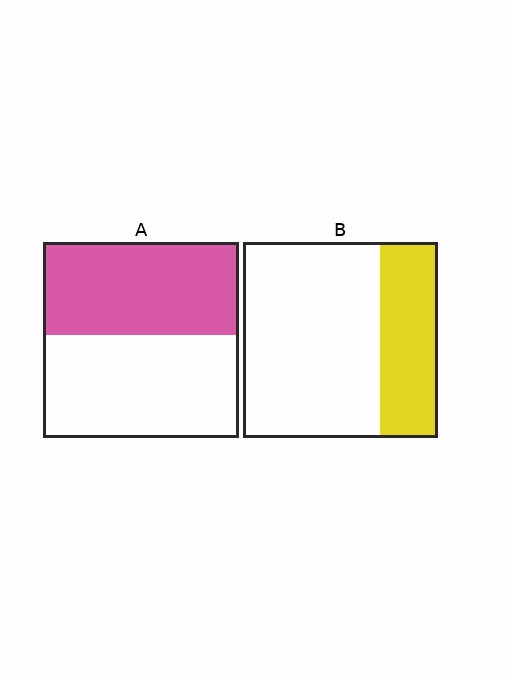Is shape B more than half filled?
No.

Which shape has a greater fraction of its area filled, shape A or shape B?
Shape A.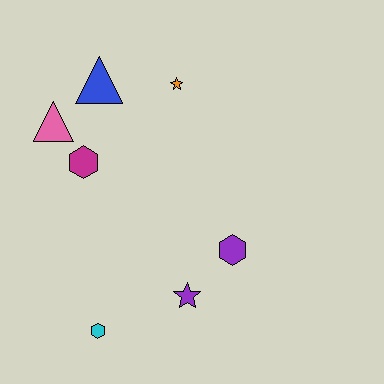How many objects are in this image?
There are 7 objects.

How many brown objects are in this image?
There are no brown objects.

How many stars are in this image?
There are 2 stars.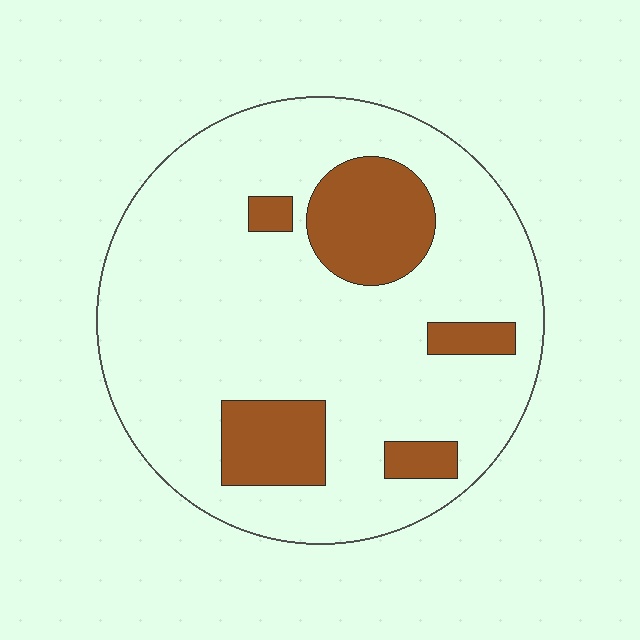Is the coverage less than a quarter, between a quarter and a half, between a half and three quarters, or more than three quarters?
Less than a quarter.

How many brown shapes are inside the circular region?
5.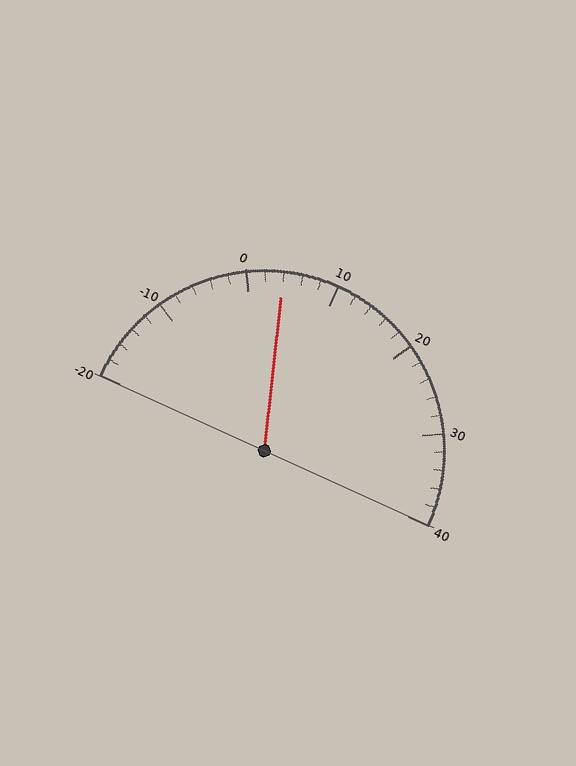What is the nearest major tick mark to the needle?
The nearest major tick mark is 0.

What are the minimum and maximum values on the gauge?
The gauge ranges from -20 to 40.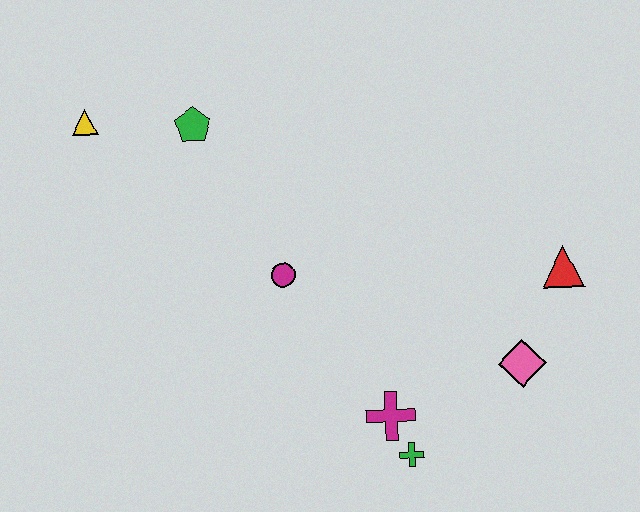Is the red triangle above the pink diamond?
Yes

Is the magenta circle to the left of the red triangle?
Yes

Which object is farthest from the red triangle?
The yellow triangle is farthest from the red triangle.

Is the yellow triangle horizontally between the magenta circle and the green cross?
No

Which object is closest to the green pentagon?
The yellow triangle is closest to the green pentagon.